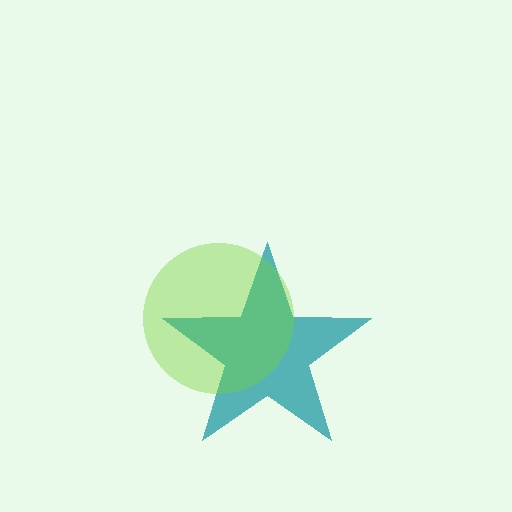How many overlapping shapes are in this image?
There are 2 overlapping shapes in the image.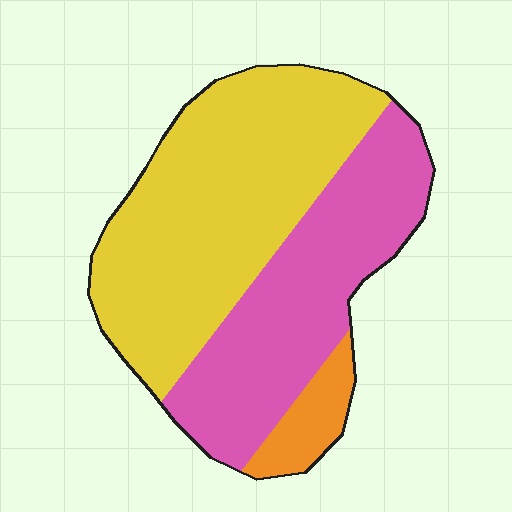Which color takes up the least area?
Orange, at roughly 10%.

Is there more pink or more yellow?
Yellow.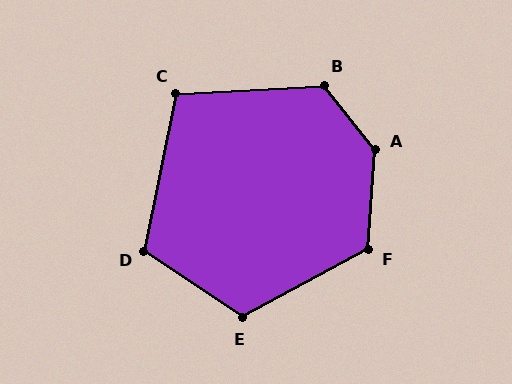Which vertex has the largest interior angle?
A, at approximately 138 degrees.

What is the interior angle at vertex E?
Approximately 118 degrees (obtuse).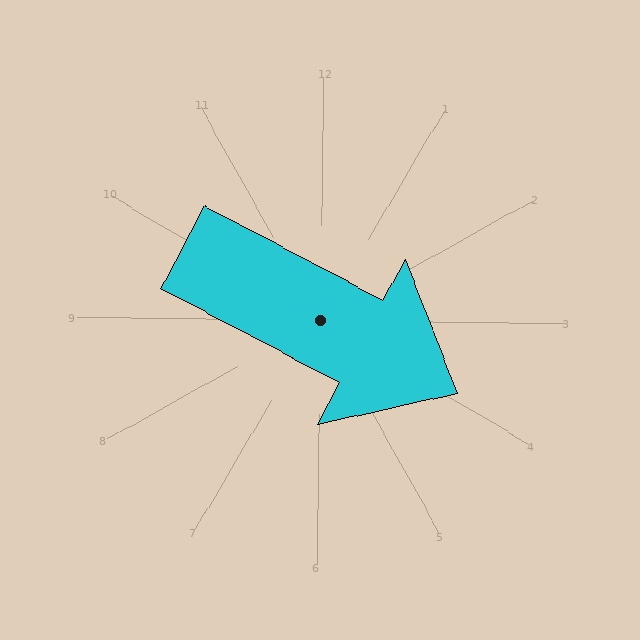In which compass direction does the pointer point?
Southeast.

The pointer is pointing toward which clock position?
Roughly 4 o'clock.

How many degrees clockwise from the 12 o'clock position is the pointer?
Approximately 117 degrees.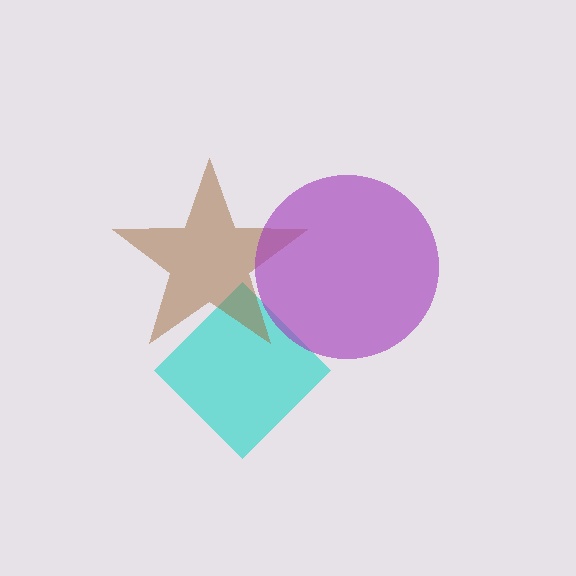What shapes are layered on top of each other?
The layered shapes are: a cyan diamond, a brown star, a purple circle.